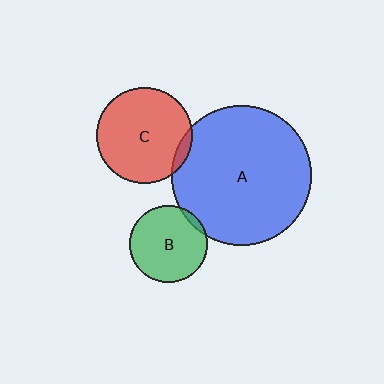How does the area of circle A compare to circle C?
Approximately 2.2 times.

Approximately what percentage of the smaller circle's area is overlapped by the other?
Approximately 5%.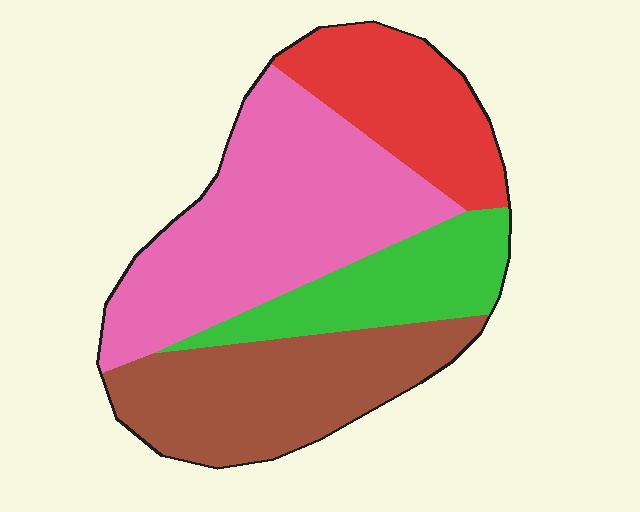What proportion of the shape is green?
Green covers about 15% of the shape.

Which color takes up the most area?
Pink, at roughly 40%.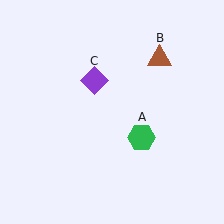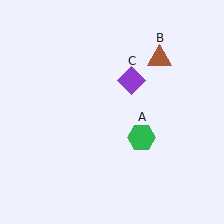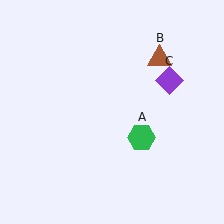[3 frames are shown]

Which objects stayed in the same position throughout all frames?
Green hexagon (object A) and brown triangle (object B) remained stationary.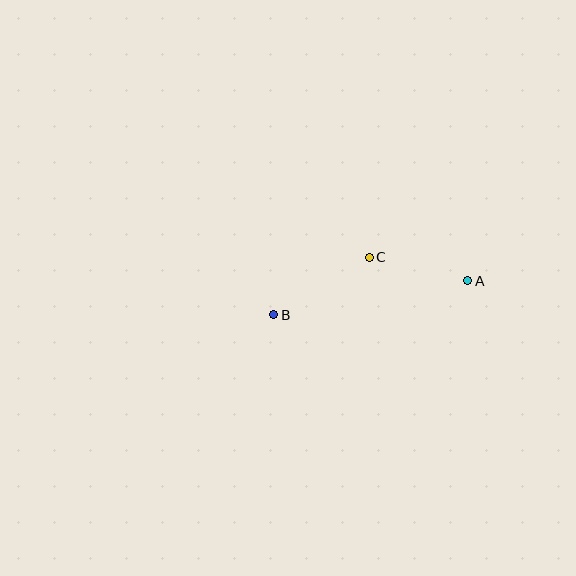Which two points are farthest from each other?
Points A and B are farthest from each other.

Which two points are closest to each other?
Points A and C are closest to each other.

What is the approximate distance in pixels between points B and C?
The distance between B and C is approximately 111 pixels.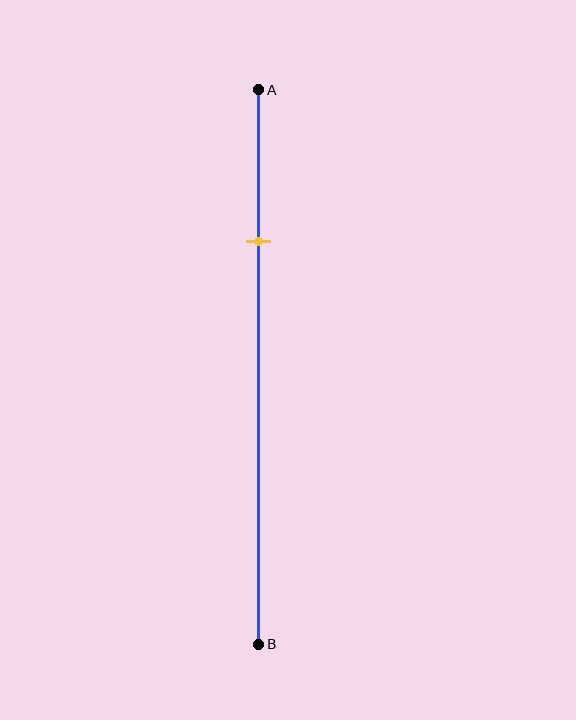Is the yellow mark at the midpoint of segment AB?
No, the mark is at about 25% from A, not at the 50% midpoint.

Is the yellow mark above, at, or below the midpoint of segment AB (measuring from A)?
The yellow mark is above the midpoint of segment AB.